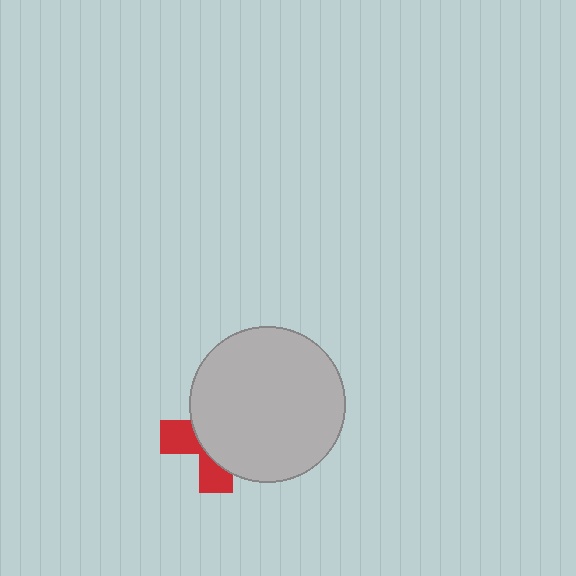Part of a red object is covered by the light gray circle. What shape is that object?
It is a cross.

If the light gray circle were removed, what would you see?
You would see the complete red cross.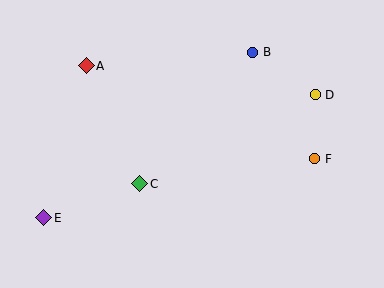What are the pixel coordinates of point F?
Point F is at (315, 159).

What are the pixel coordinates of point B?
Point B is at (253, 52).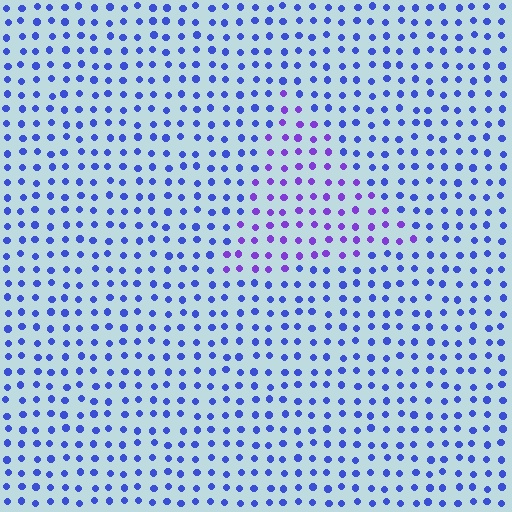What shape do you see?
I see a triangle.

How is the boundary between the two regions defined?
The boundary is defined purely by a slight shift in hue (about 36 degrees). Spacing, size, and orientation are identical on both sides.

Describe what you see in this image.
The image is filled with small blue elements in a uniform arrangement. A triangle-shaped region is visible where the elements are tinted to a slightly different hue, forming a subtle color boundary.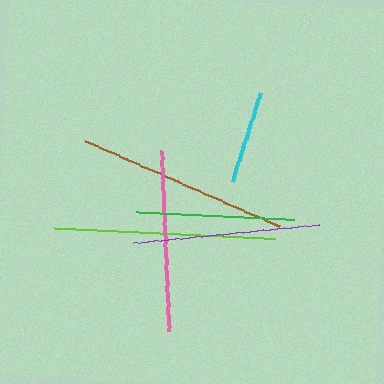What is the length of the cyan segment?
The cyan segment is approximately 93 pixels long.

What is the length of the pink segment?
The pink segment is approximately 181 pixels long.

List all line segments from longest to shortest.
From longest to shortest: lime, brown, purple, pink, green, cyan.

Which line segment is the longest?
The lime line is the longest at approximately 221 pixels.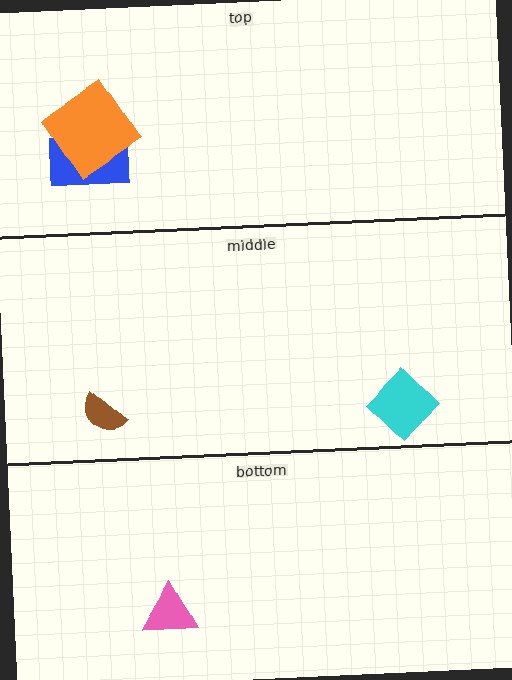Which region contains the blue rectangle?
The top region.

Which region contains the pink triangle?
The bottom region.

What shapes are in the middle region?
The brown semicircle, the cyan diamond.